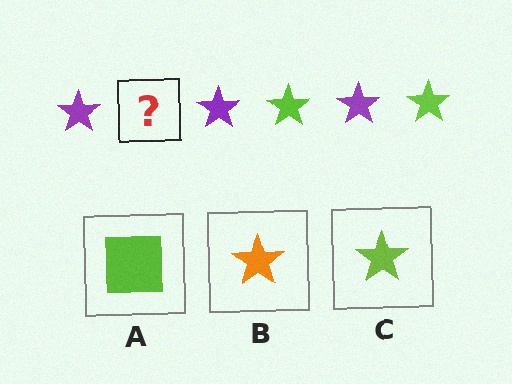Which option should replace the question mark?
Option C.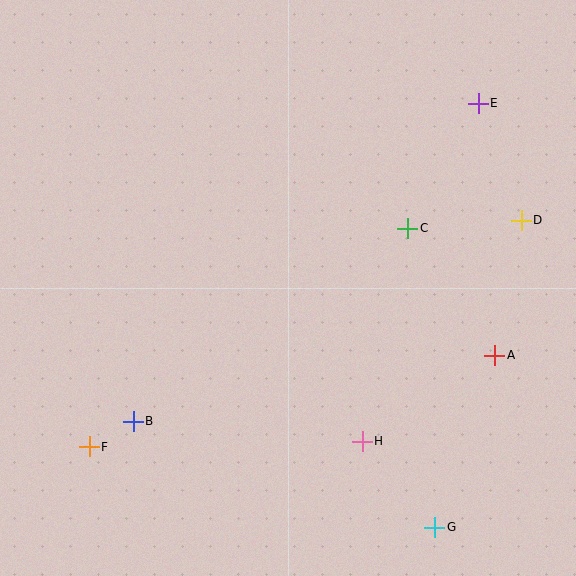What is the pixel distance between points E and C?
The distance between E and C is 144 pixels.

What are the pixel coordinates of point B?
Point B is at (133, 421).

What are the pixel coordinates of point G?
Point G is at (435, 527).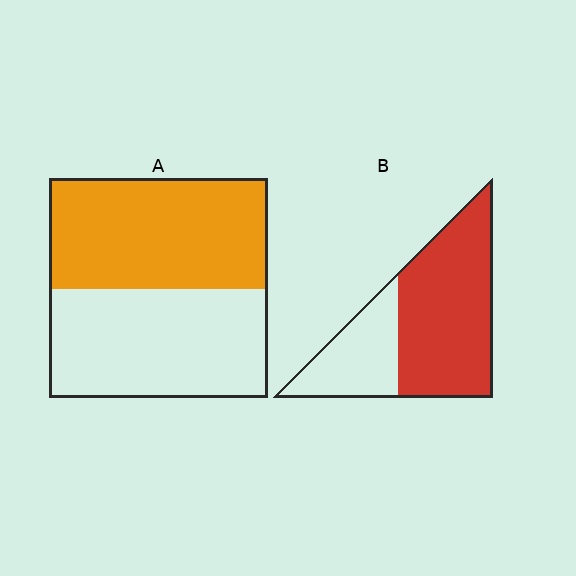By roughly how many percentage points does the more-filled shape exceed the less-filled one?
By roughly 15 percentage points (B over A).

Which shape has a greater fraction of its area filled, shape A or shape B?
Shape B.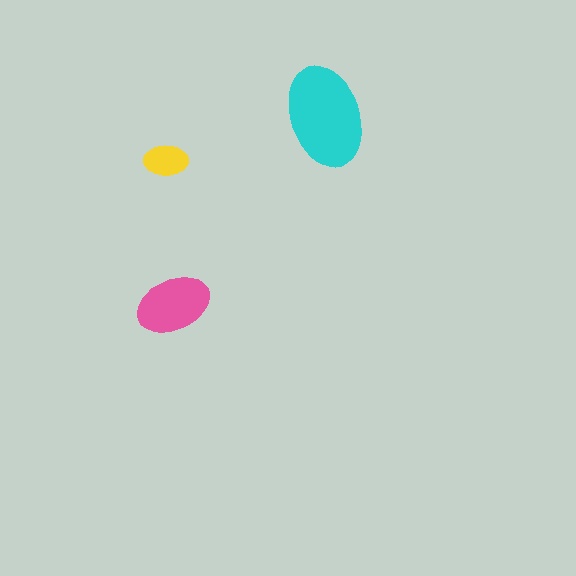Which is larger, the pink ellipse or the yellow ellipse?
The pink one.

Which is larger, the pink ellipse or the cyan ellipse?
The cyan one.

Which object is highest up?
The cyan ellipse is topmost.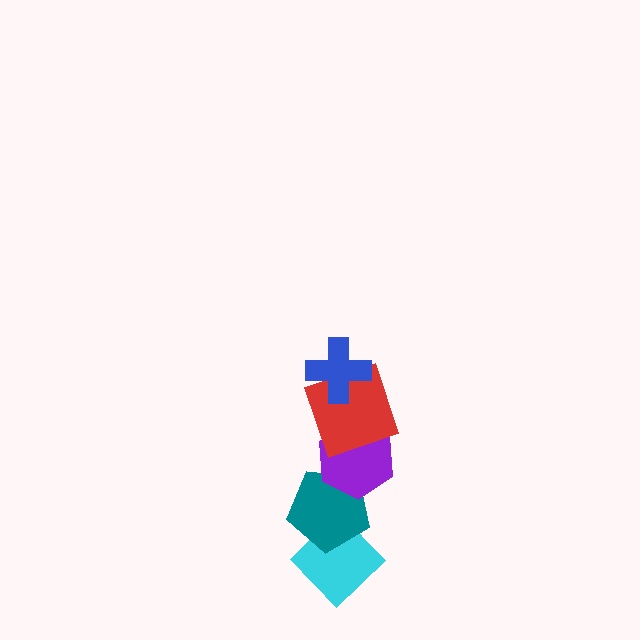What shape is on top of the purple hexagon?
The red square is on top of the purple hexagon.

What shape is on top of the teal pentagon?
The purple hexagon is on top of the teal pentagon.